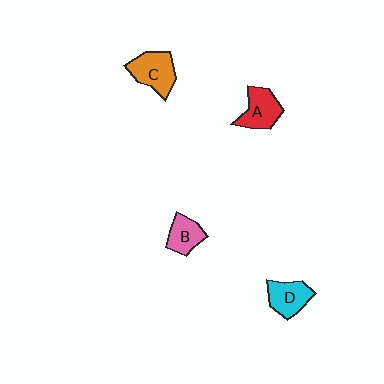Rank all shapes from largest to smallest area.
From largest to smallest: C (orange), A (red), D (cyan), B (pink).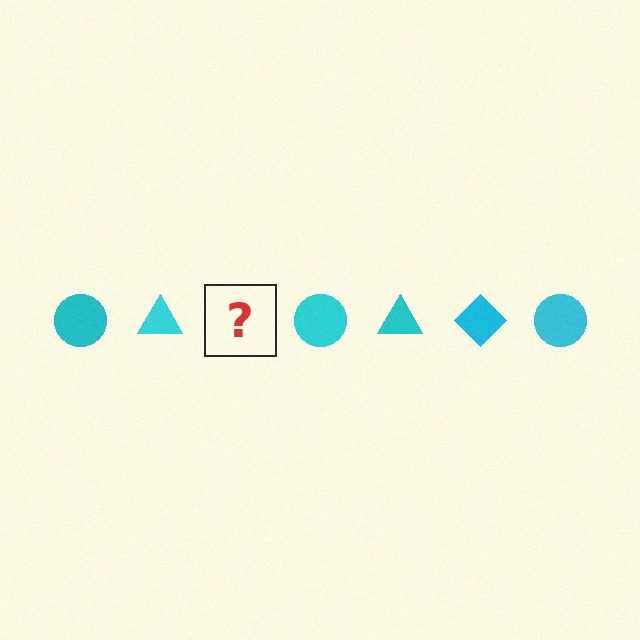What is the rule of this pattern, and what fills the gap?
The rule is that the pattern cycles through circle, triangle, diamond shapes in cyan. The gap should be filled with a cyan diamond.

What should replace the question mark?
The question mark should be replaced with a cyan diamond.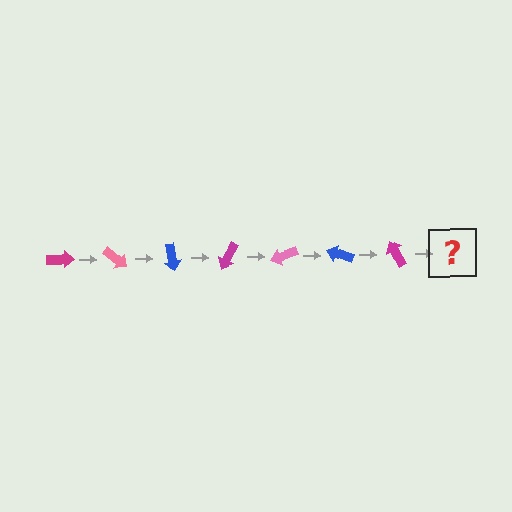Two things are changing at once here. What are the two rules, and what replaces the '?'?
The two rules are that it rotates 40 degrees each step and the color cycles through magenta, pink, and blue. The '?' should be a pink arrow, rotated 280 degrees from the start.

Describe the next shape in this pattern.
It should be a pink arrow, rotated 280 degrees from the start.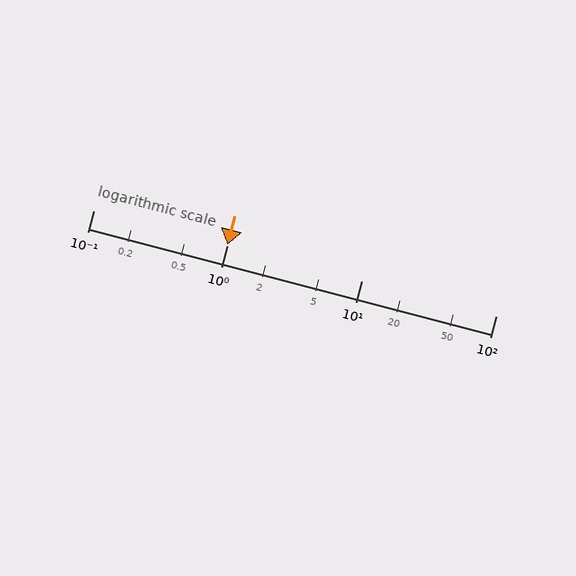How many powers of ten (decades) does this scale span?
The scale spans 3 decades, from 0.1 to 100.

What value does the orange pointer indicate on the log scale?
The pointer indicates approximately 1.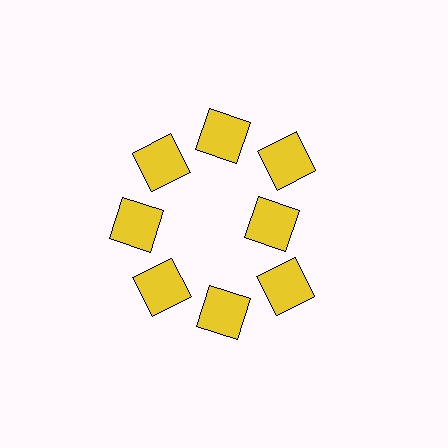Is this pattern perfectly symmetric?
No. The 8 yellow squares are arranged in a ring, but one element near the 3 o'clock position is pulled inward toward the center, breaking the 8-fold rotational symmetry.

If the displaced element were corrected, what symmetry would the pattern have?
It would have 8-fold rotational symmetry — the pattern would map onto itself every 45 degrees.